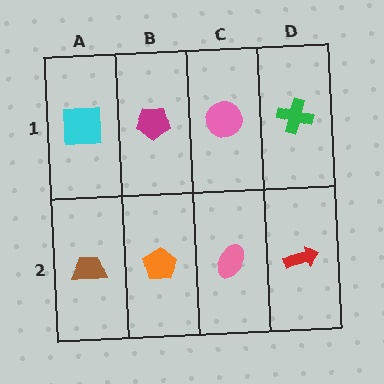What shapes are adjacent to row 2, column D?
A green cross (row 1, column D), a pink ellipse (row 2, column C).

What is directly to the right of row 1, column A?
A magenta pentagon.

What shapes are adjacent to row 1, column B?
An orange pentagon (row 2, column B), a cyan square (row 1, column A), a pink circle (row 1, column C).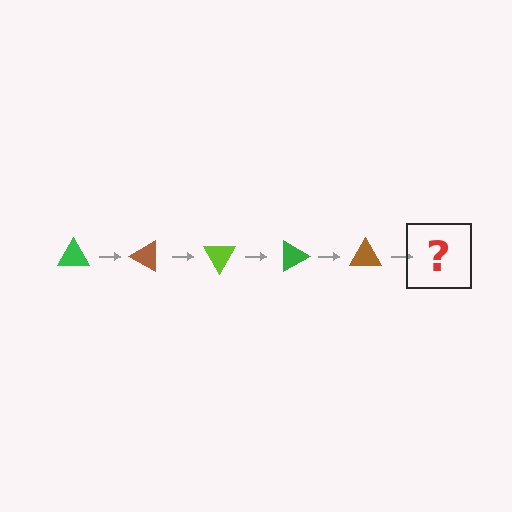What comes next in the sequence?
The next element should be a lime triangle, rotated 150 degrees from the start.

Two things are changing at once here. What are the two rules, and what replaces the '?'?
The two rules are that it rotates 30 degrees each step and the color cycles through green, brown, and lime. The '?' should be a lime triangle, rotated 150 degrees from the start.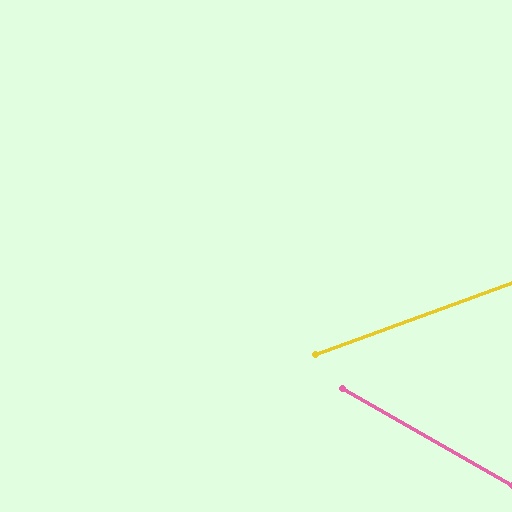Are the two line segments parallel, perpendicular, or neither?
Neither parallel nor perpendicular — they differ by about 50°.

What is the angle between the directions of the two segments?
Approximately 50 degrees.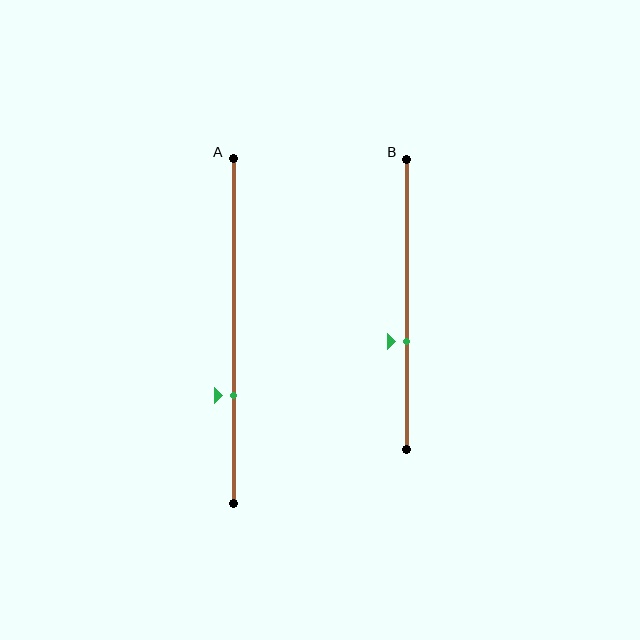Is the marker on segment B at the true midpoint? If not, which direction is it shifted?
No, the marker on segment B is shifted downward by about 13% of the segment length.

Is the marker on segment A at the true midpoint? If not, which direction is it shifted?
No, the marker on segment A is shifted downward by about 19% of the segment length.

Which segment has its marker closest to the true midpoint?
Segment B has its marker closest to the true midpoint.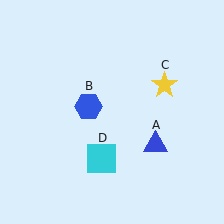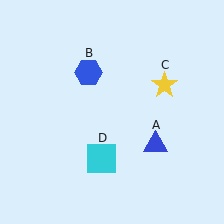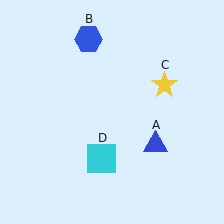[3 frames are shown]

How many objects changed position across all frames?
1 object changed position: blue hexagon (object B).